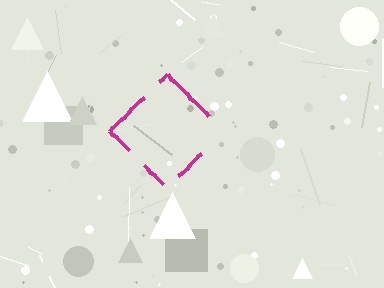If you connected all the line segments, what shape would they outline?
They would outline a diamond.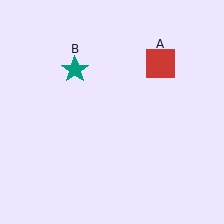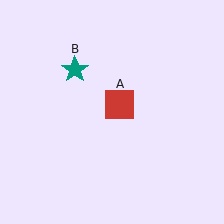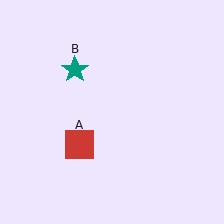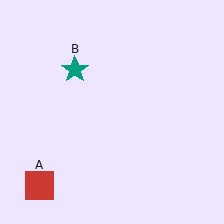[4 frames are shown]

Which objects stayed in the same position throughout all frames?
Teal star (object B) remained stationary.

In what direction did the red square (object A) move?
The red square (object A) moved down and to the left.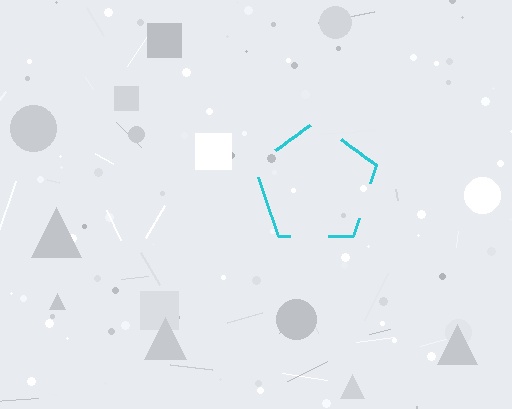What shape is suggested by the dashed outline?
The dashed outline suggests a pentagon.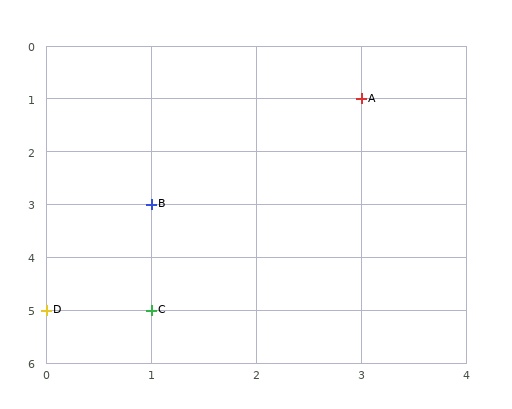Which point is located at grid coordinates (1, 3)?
Point B is at (1, 3).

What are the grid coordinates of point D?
Point D is at grid coordinates (0, 5).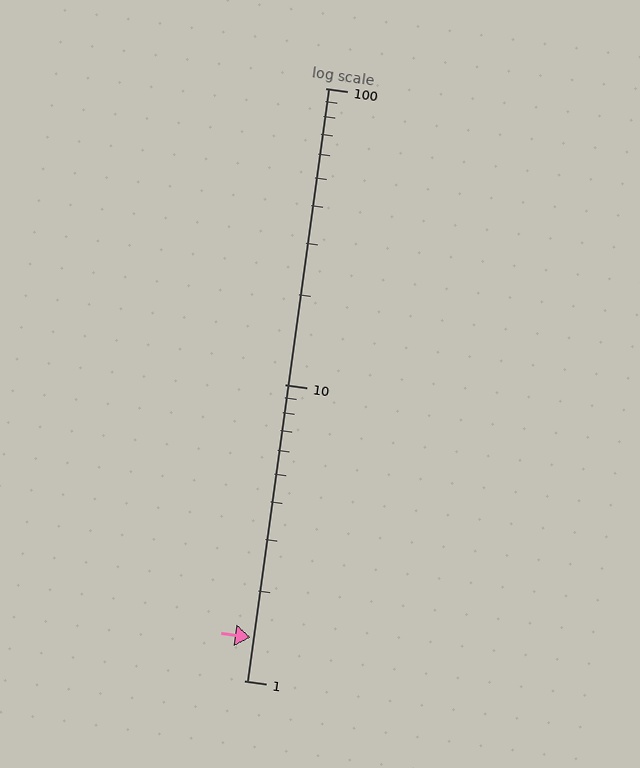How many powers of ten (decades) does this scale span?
The scale spans 2 decades, from 1 to 100.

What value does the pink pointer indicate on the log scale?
The pointer indicates approximately 1.4.